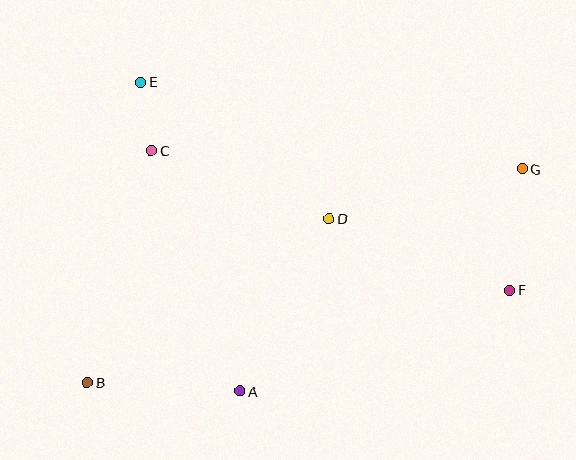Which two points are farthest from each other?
Points B and G are farthest from each other.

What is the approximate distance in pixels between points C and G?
The distance between C and G is approximately 371 pixels.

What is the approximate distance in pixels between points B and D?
The distance between B and D is approximately 292 pixels.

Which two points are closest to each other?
Points C and E are closest to each other.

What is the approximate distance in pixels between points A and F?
The distance between A and F is approximately 288 pixels.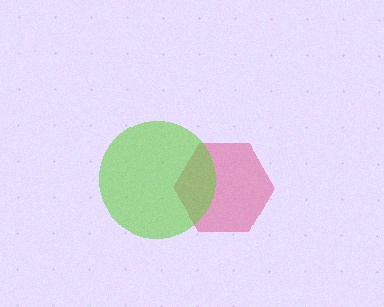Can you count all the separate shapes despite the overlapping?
Yes, there are 2 separate shapes.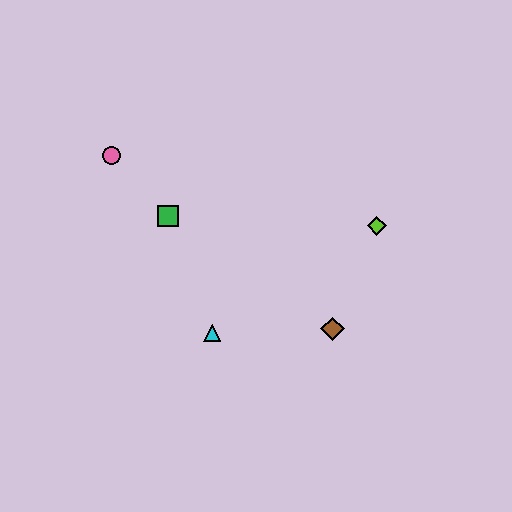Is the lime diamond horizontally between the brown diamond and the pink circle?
No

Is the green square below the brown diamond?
No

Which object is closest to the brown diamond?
The lime diamond is closest to the brown diamond.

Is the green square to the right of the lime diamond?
No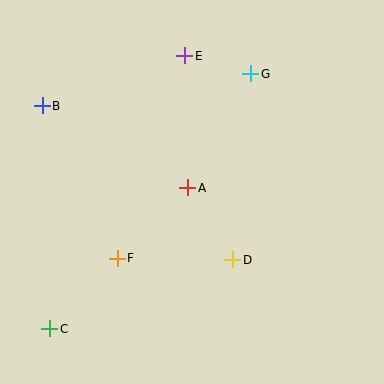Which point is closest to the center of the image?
Point A at (188, 188) is closest to the center.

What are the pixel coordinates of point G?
Point G is at (251, 74).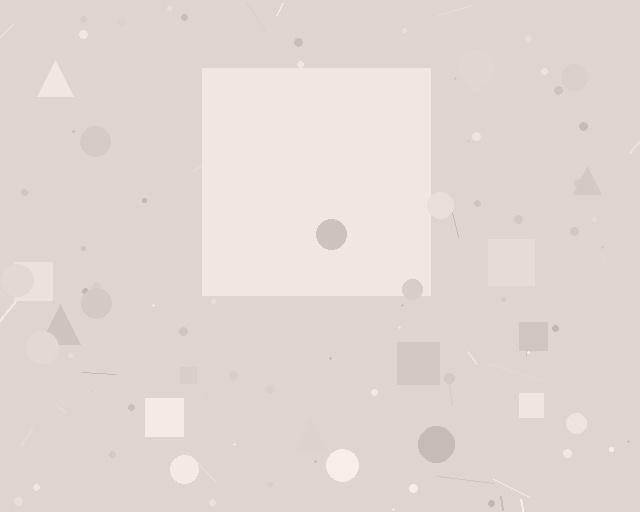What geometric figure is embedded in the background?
A square is embedded in the background.